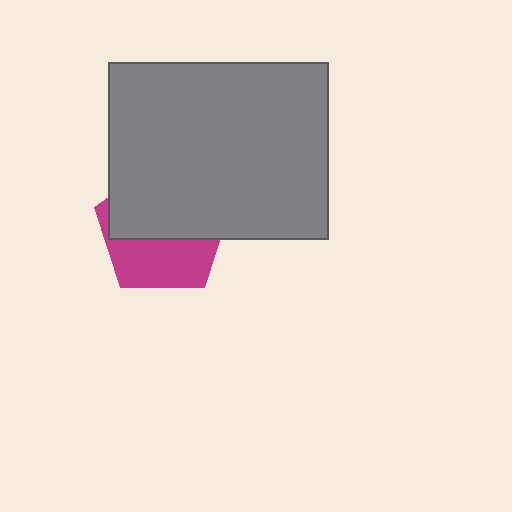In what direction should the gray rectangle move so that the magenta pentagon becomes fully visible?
The gray rectangle should move up. That is the shortest direction to clear the overlap and leave the magenta pentagon fully visible.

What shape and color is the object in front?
The object in front is a gray rectangle.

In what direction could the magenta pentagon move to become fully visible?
The magenta pentagon could move down. That would shift it out from behind the gray rectangle entirely.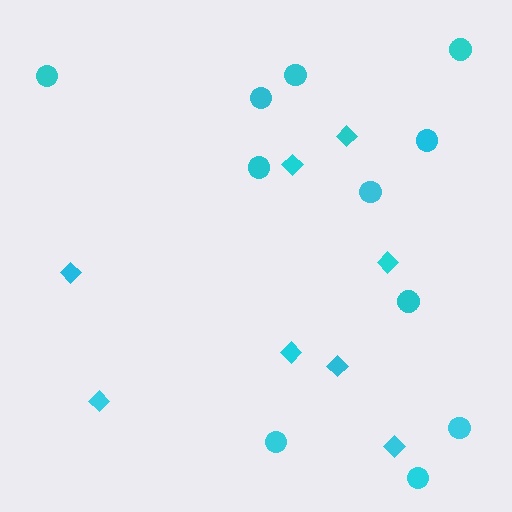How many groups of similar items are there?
There are 2 groups: one group of diamonds (8) and one group of circles (11).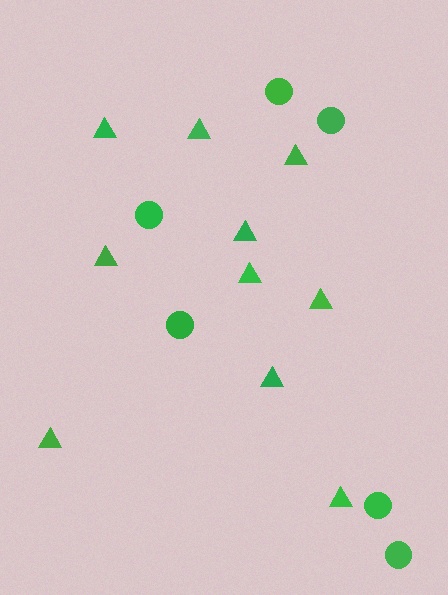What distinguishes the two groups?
There are 2 groups: one group of triangles (10) and one group of circles (6).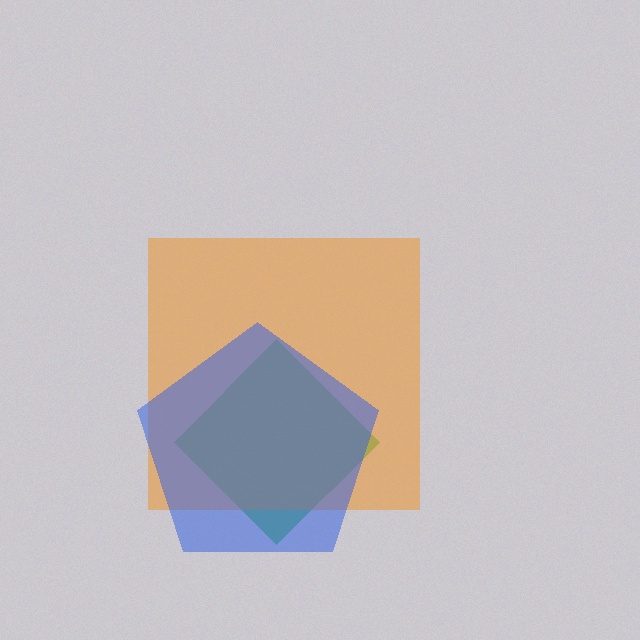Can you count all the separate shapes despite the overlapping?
Yes, there are 3 separate shapes.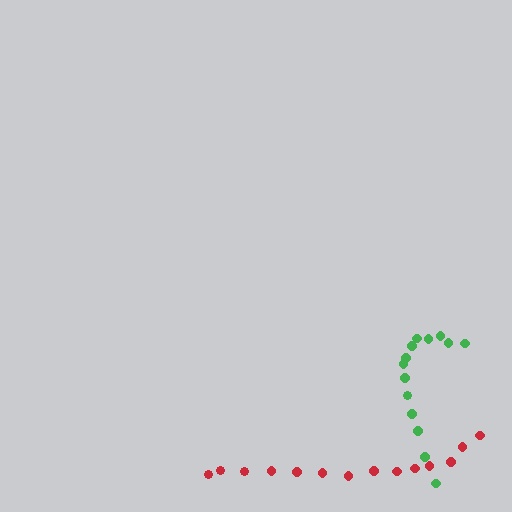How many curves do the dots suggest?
There are 2 distinct paths.